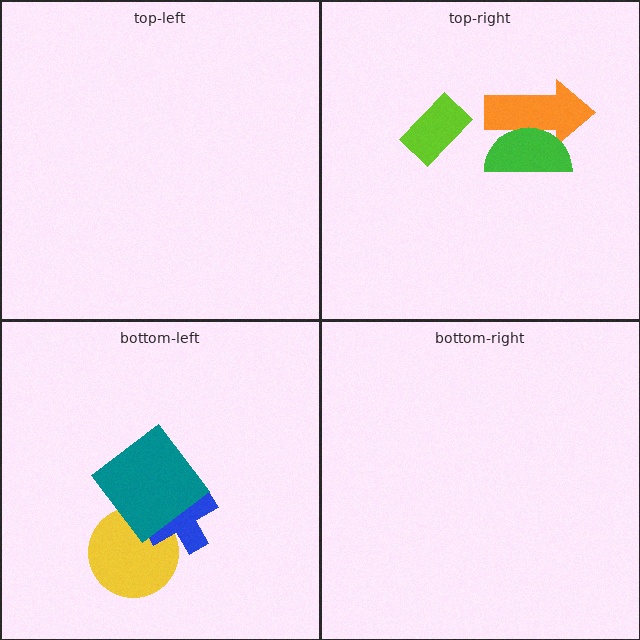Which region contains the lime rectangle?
The top-right region.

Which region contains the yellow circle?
The bottom-left region.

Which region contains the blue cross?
The bottom-left region.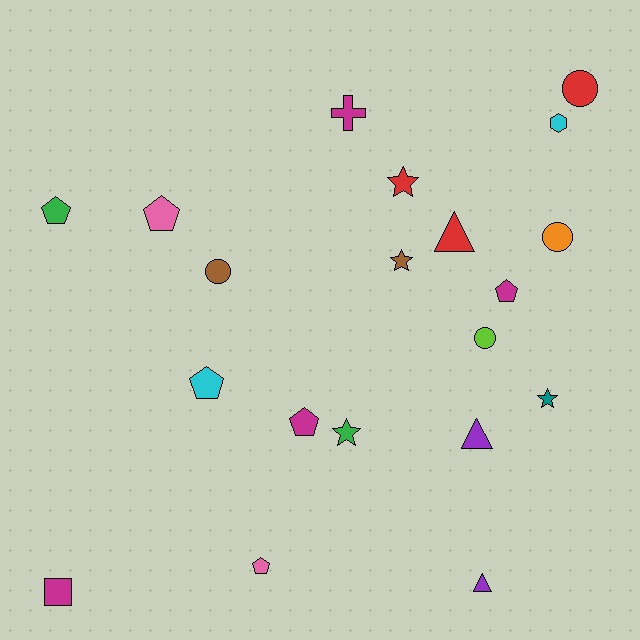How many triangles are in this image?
There are 3 triangles.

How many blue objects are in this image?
There are no blue objects.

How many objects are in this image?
There are 20 objects.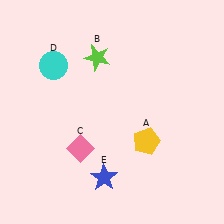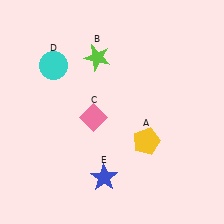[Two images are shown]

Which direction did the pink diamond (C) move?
The pink diamond (C) moved up.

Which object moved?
The pink diamond (C) moved up.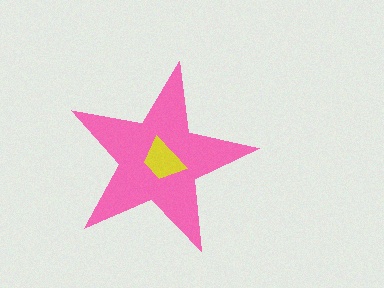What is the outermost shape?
The pink star.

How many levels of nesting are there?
2.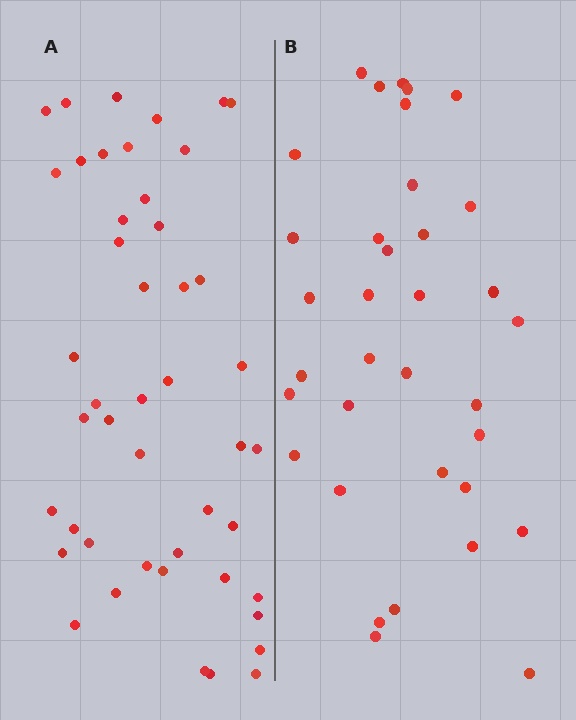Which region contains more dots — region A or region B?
Region A (the left region) has more dots.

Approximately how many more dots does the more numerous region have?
Region A has roughly 12 or so more dots than region B.